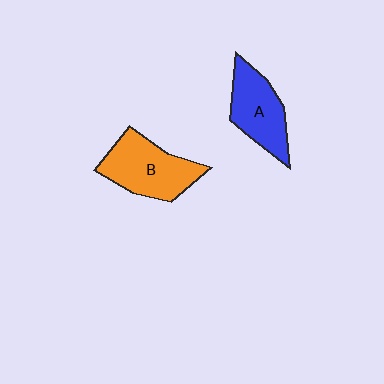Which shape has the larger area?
Shape B (orange).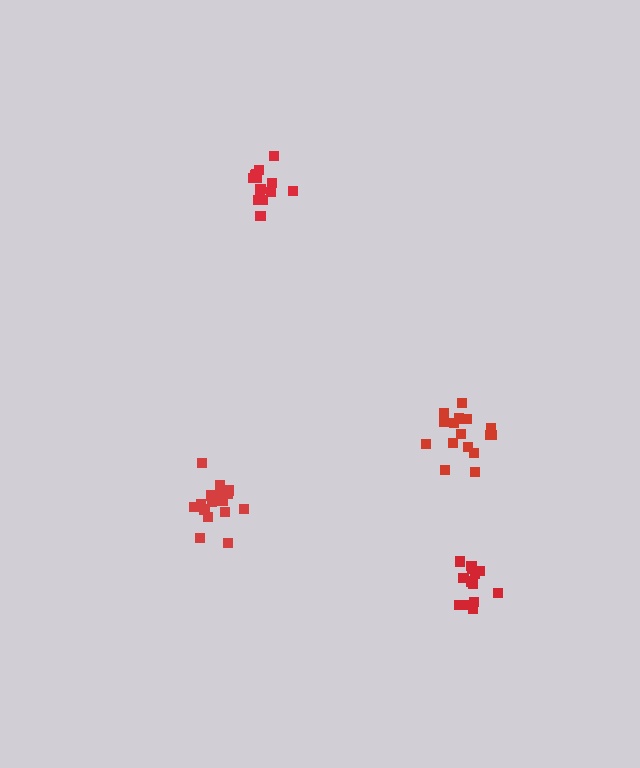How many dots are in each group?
Group 1: 16 dots, Group 2: 13 dots, Group 3: 17 dots, Group 4: 14 dots (60 total).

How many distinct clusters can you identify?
There are 4 distinct clusters.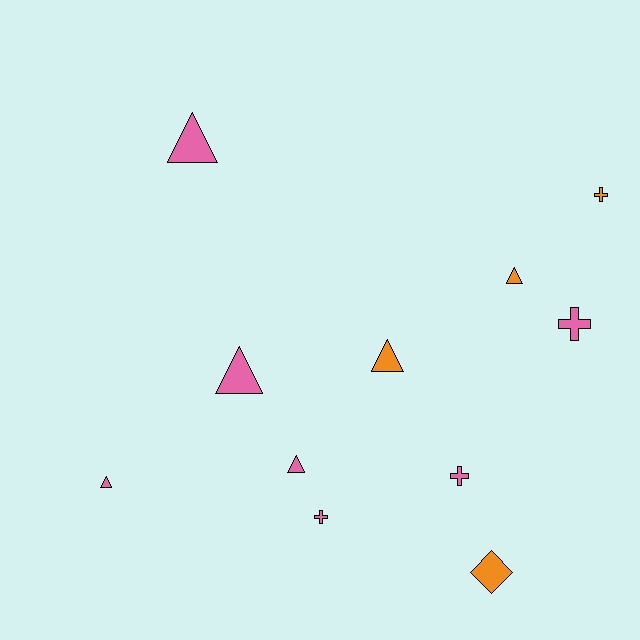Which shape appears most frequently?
Triangle, with 6 objects.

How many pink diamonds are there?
There are no pink diamonds.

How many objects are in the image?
There are 11 objects.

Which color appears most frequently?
Pink, with 7 objects.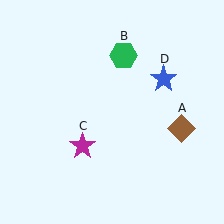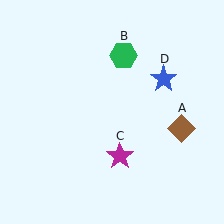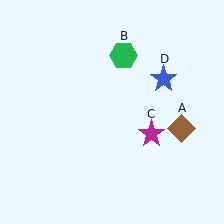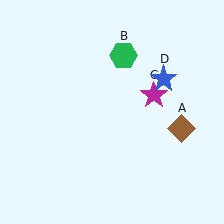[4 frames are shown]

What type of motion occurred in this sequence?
The magenta star (object C) rotated counterclockwise around the center of the scene.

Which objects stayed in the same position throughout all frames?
Brown diamond (object A) and green hexagon (object B) and blue star (object D) remained stationary.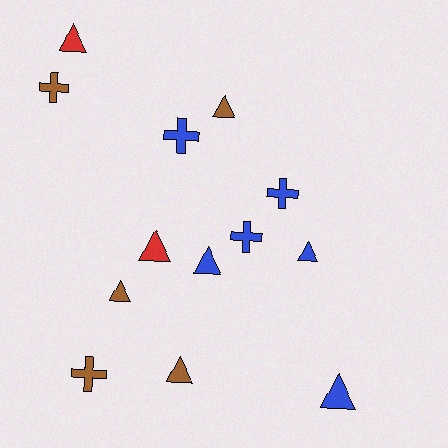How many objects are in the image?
There are 13 objects.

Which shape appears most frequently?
Triangle, with 8 objects.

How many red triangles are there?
There are 2 red triangles.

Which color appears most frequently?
Blue, with 6 objects.